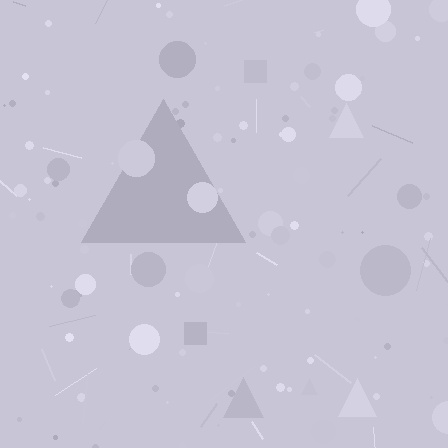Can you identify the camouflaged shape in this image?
The camouflaged shape is a triangle.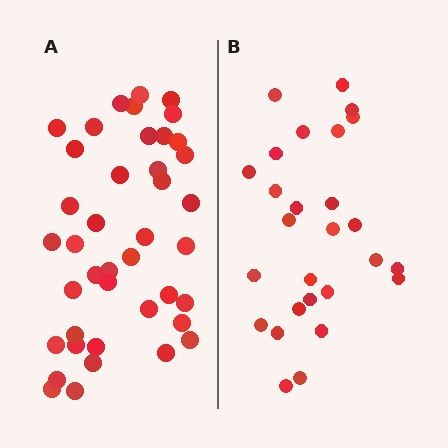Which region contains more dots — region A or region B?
Region A (the left region) has more dots.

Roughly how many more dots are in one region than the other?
Region A has approximately 15 more dots than region B.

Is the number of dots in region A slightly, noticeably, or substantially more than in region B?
Region A has substantially more. The ratio is roughly 1.5 to 1.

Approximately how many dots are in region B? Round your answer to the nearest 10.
About 30 dots. (The exact count is 27, which rounds to 30.)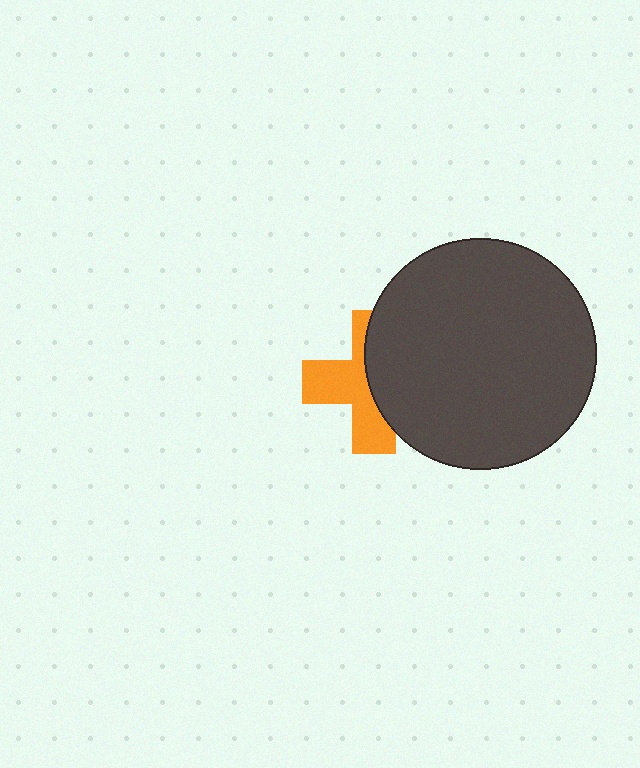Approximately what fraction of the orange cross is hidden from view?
Roughly 48% of the orange cross is hidden behind the dark gray circle.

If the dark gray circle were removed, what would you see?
You would see the complete orange cross.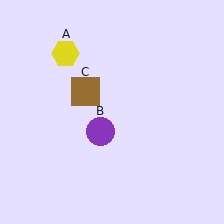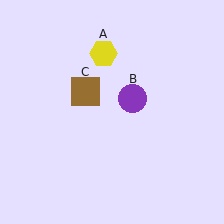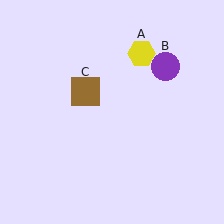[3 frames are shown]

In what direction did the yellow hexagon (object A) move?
The yellow hexagon (object A) moved right.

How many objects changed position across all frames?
2 objects changed position: yellow hexagon (object A), purple circle (object B).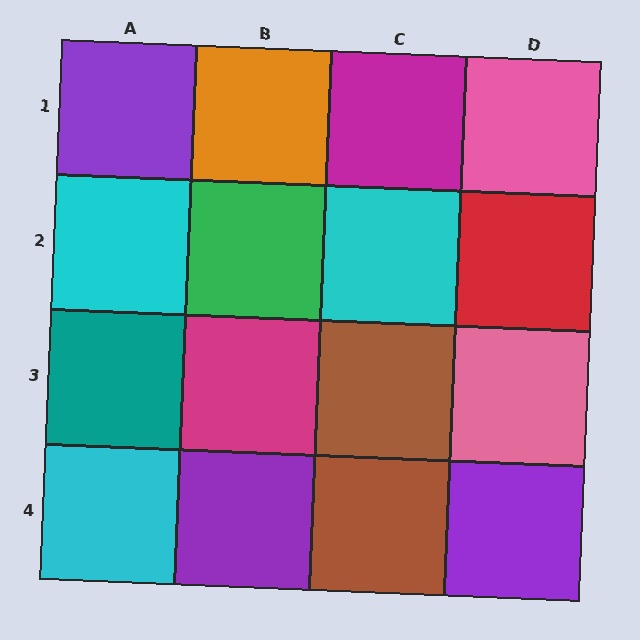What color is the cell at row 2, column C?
Cyan.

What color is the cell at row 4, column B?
Purple.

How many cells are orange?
1 cell is orange.